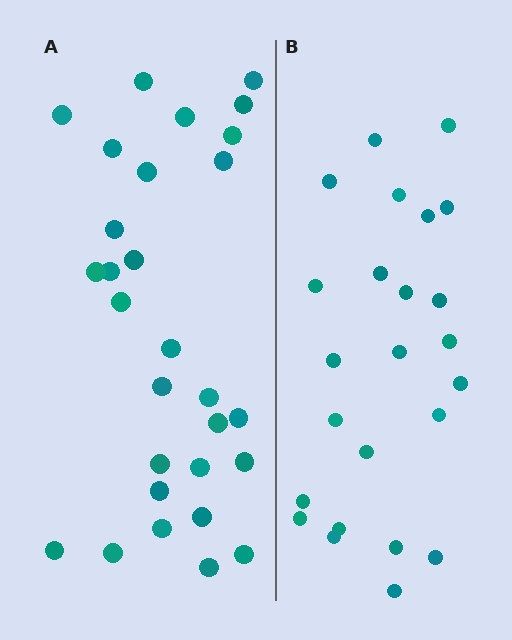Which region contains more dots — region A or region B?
Region A (the left region) has more dots.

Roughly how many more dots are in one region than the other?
Region A has about 5 more dots than region B.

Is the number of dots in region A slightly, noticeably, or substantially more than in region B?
Region A has only slightly more — the two regions are fairly close. The ratio is roughly 1.2 to 1.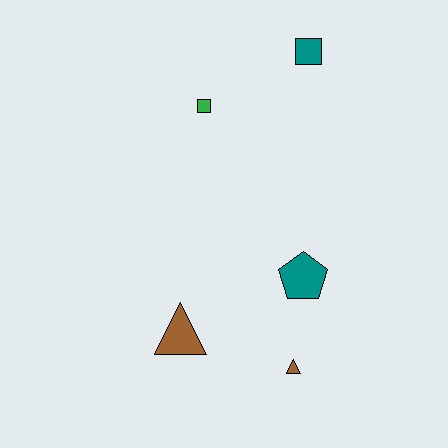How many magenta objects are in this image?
There are no magenta objects.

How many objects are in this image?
There are 5 objects.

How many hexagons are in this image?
There are no hexagons.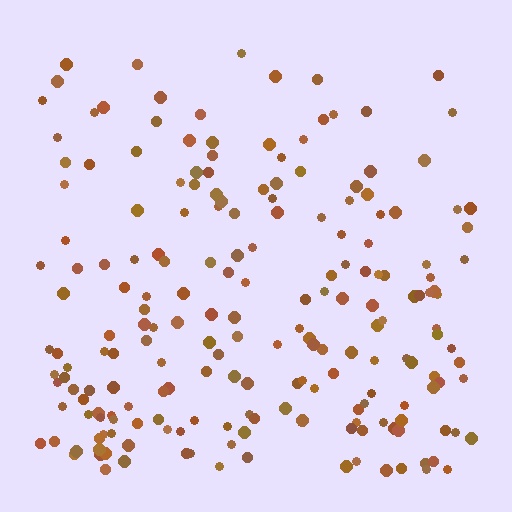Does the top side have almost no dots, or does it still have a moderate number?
Still a moderate number, just noticeably fewer than the bottom.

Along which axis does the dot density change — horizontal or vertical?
Vertical.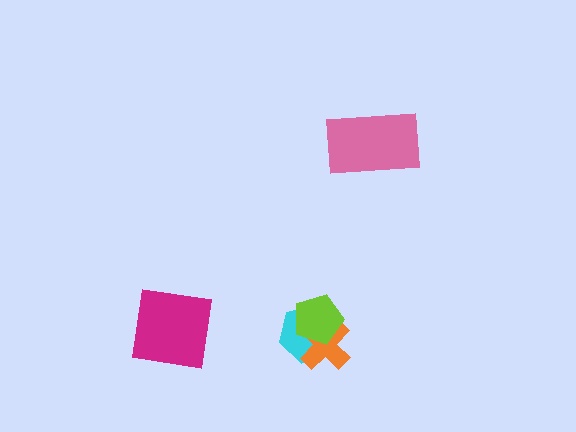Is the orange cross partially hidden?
Yes, it is partially covered by another shape.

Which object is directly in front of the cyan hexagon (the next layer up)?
The orange cross is directly in front of the cyan hexagon.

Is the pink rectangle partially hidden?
No, no other shape covers it.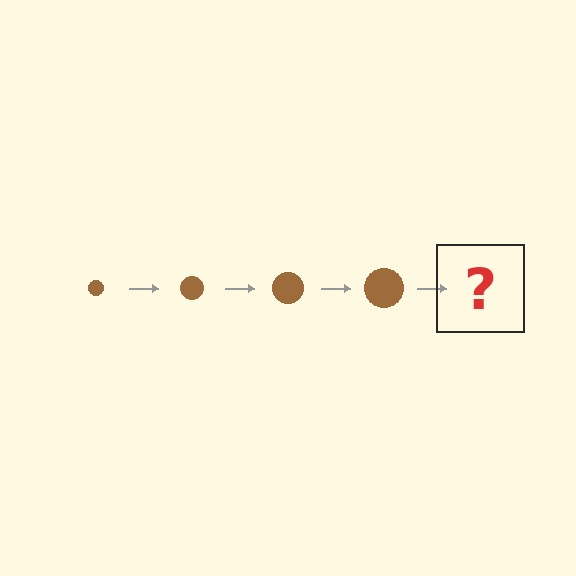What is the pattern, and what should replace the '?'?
The pattern is that the circle gets progressively larger each step. The '?' should be a brown circle, larger than the previous one.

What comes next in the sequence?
The next element should be a brown circle, larger than the previous one.